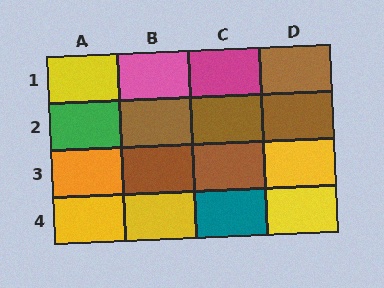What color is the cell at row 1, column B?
Pink.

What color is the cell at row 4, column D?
Yellow.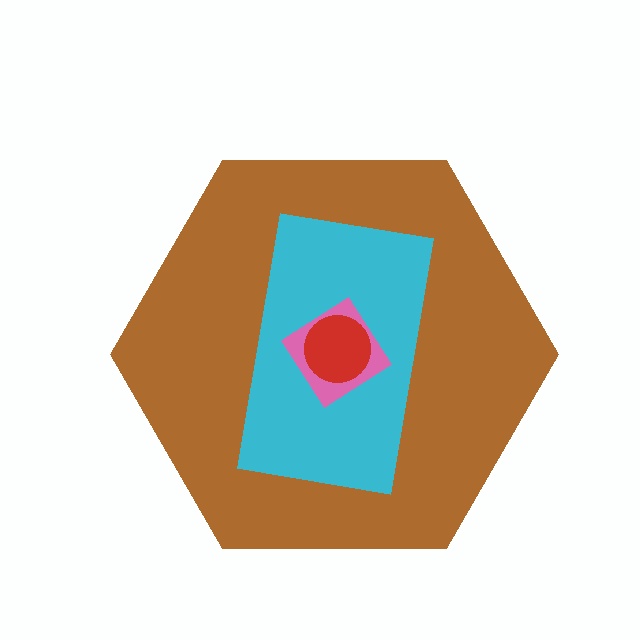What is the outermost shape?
The brown hexagon.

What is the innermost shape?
The red circle.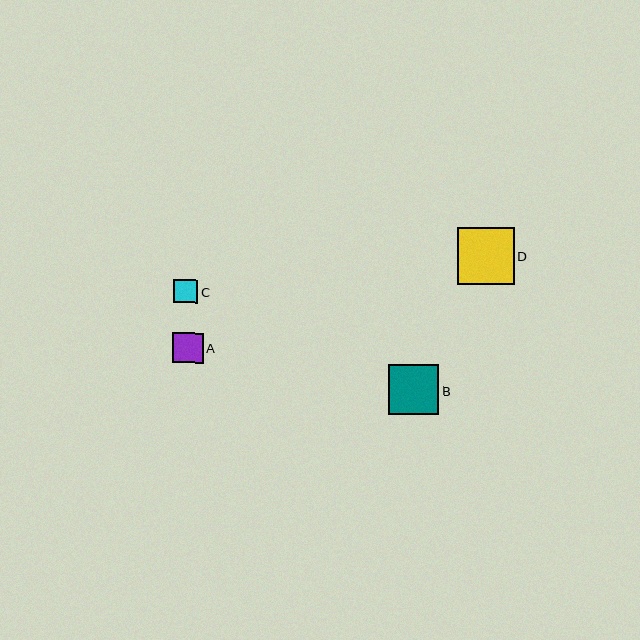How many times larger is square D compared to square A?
Square D is approximately 1.8 times the size of square A.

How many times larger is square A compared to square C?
Square A is approximately 1.3 times the size of square C.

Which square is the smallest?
Square C is the smallest with a size of approximately 24 pixels.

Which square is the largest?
Square D is the largest with a size of approximately 57 pixels.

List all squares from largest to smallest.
From largest to smallest: D, B, A, C.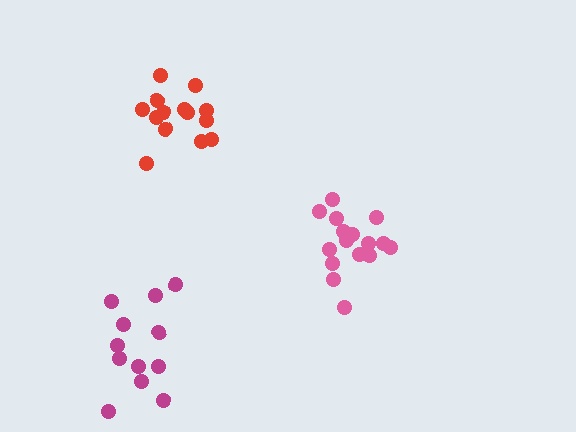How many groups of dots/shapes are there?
There are 3 groups.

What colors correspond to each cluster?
The clusters are colored: pink, red, magenta.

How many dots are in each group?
Group 1: 16 dots, Group 2: 14 dots, Group 3: 12 dots (42 total).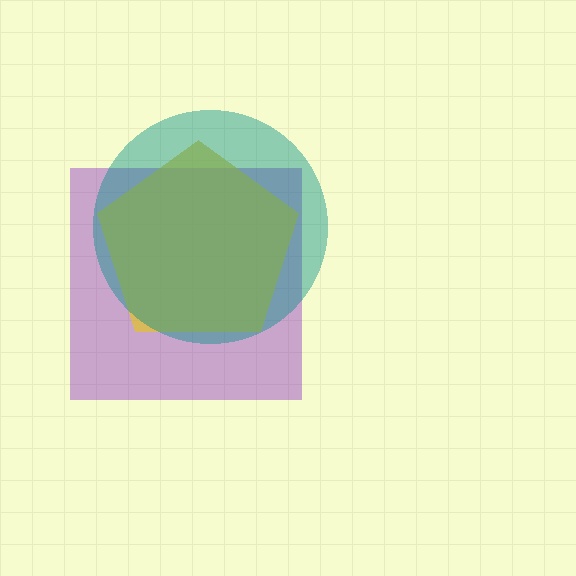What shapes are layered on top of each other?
The layered shapes are: a purple square, a yellow pentagon, a teal circle.